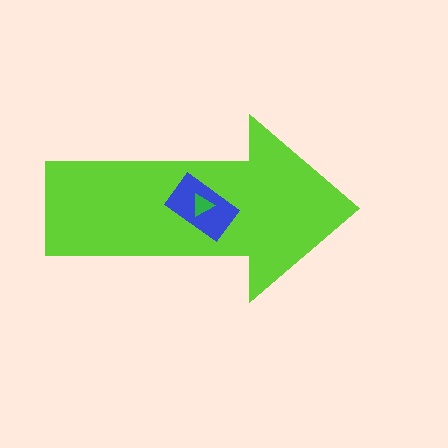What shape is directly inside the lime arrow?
The blue rectangle.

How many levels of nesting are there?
3.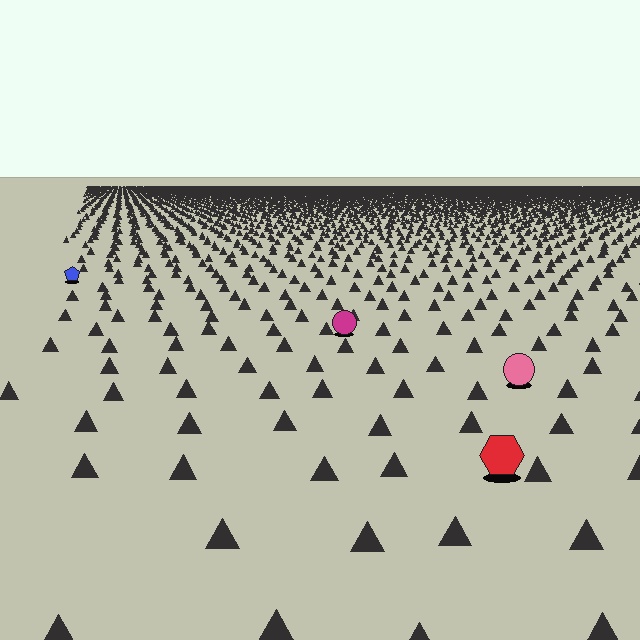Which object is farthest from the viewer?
The blue pentagon is farthest from the viewer. It appears smaller and the ground texture around it is denser.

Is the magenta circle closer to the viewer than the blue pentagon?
Yes. The magenta circle is closer — you can tell from the texture gradient: the ground texture is coarser near it.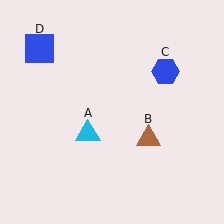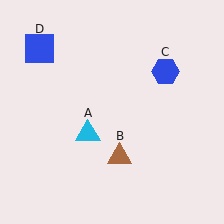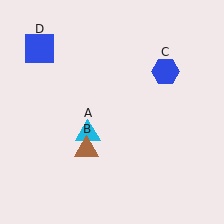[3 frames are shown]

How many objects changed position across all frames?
1 object changed position: brown triangle (object B).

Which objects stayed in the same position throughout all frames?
Cyan triangle (object A) and blue hexagon (object C) and blue square (object D) remained stationary.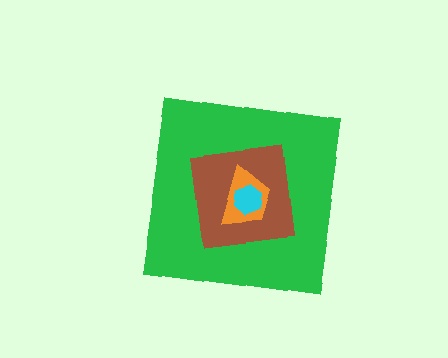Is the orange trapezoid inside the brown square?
Yes.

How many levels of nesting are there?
4.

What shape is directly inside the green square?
The brown square.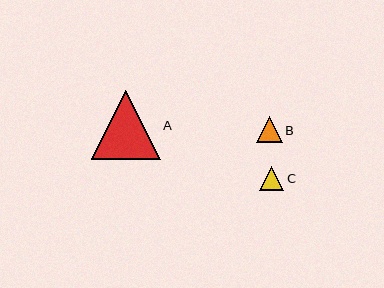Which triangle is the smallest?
Triangle C is the smallest with a size of approximately 24 pixels.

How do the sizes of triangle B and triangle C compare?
Triangle B and triangle C are approximately the same size.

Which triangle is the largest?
Triangle A is the largest with a size of approximately 69 pixels.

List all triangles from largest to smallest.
From largest to smallest: A, B, C.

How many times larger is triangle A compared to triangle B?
Triangle A is approximately 2.7 times the size of triangle B.